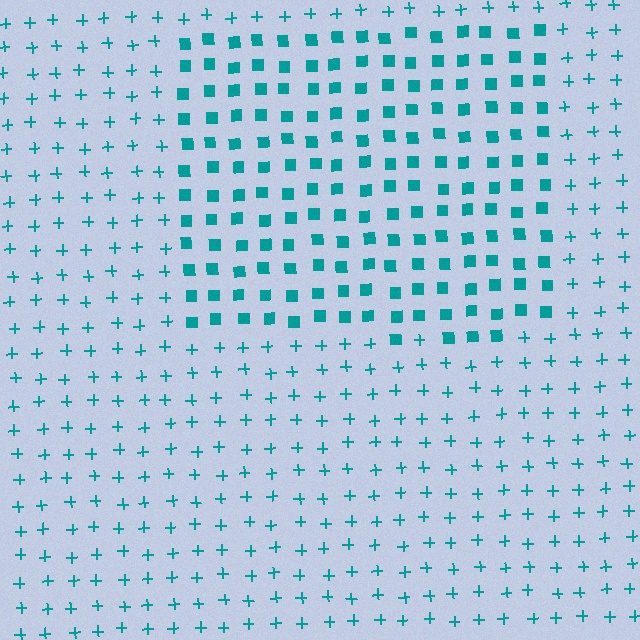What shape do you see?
I see a rectangle.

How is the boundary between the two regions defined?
The boundary is defined by a change in element shape: squares inside vs. plus signs outside. All elements share the same color and spacing.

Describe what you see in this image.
The image is filled with small teal elements arranged in a uniform grid. A rectangle-shaped region contains squares, while the surrounding area contains plus signs. The boundary is defined purely by the change in element shape.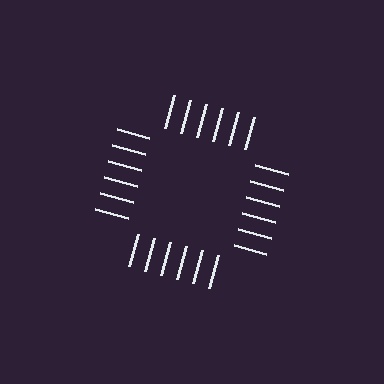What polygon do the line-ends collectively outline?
An illusory square — the line segments terminate on its edges but no continuous stroke is drawn.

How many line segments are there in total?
24 — 6 along each of the 4 edges.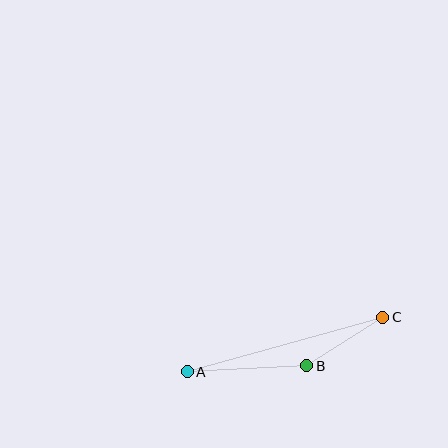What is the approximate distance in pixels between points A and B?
The distance between A and B is approximately 120 pixels.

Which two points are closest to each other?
Points B and C are closest to each other.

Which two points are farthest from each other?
Points A and C are farthest from each other.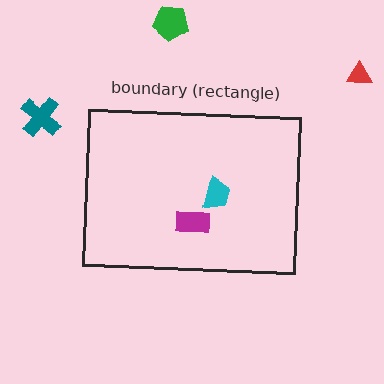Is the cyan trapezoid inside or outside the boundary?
Inside.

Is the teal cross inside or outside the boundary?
Outside.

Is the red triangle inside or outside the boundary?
Outside.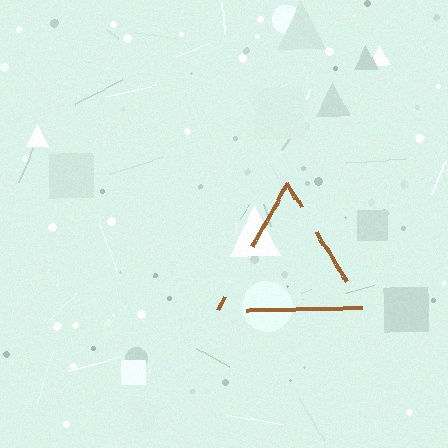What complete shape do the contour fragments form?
The contour fragments form a triangle.